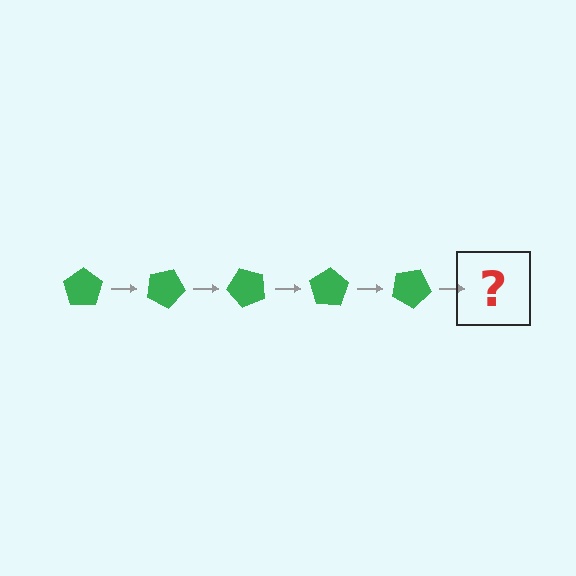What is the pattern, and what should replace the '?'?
The pattern is that the pentagon rotates 25 degrees each step. The '?' should be a green pentagon rotated 125 degrees.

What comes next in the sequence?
The next element should be a green pentagon rotated 125 degrees.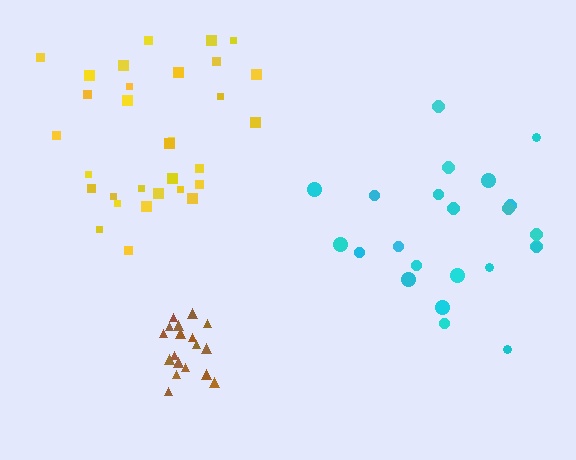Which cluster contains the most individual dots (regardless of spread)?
Yellow (31).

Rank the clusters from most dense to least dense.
brown, yellow, cyan.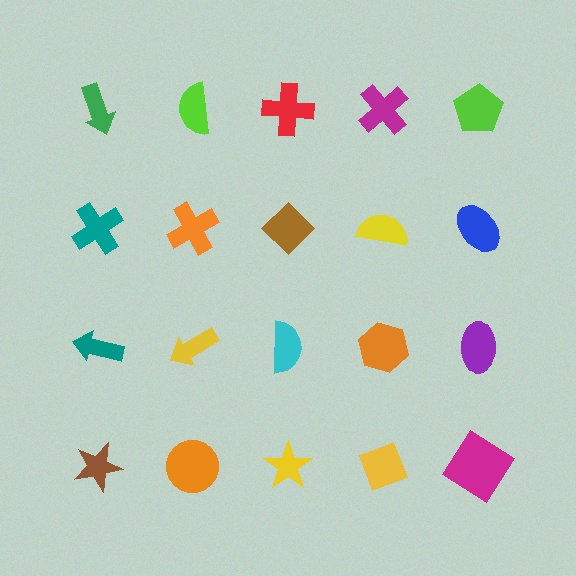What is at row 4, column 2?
An orange circle.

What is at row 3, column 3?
A cyan semicircle.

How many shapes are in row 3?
5 shapes.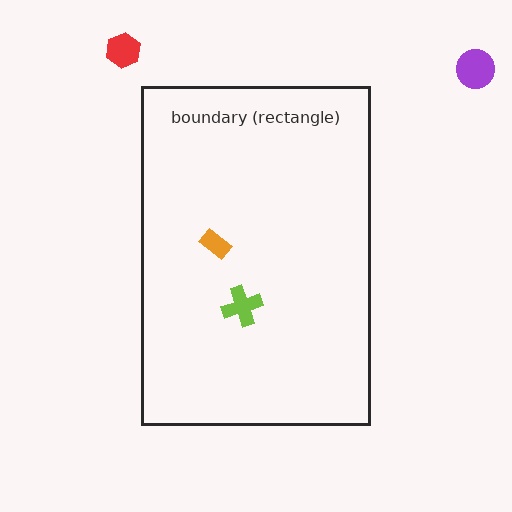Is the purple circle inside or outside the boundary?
Outside.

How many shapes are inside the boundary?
2 inside, 2 outside.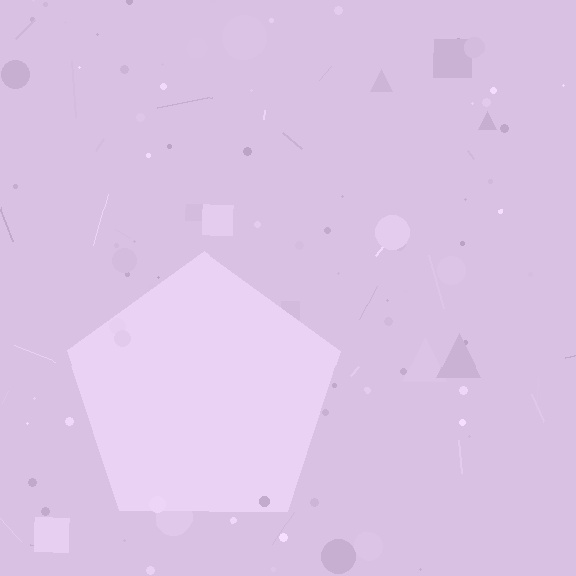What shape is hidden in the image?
A pentagon is hidden in the image.